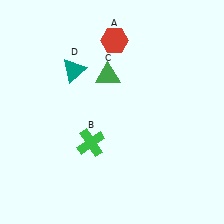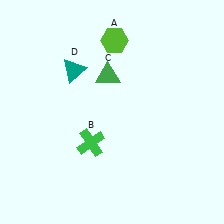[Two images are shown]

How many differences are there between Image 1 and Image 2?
There is 1 difference between the two images.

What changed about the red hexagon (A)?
In Image 1, A is red. In Image 2, it changed to lime.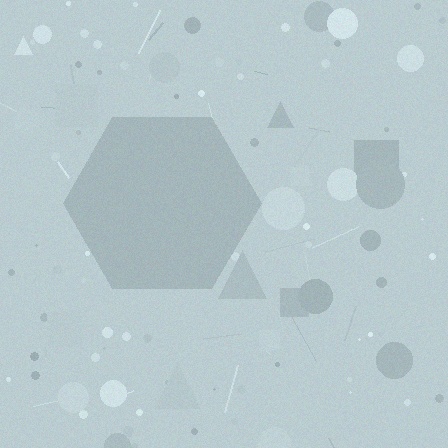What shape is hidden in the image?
A hexagon is hidden in the image.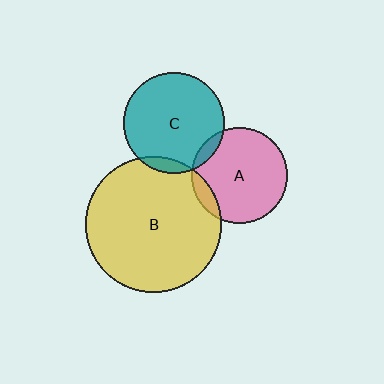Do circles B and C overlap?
Yes.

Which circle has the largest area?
Circle B (yellow).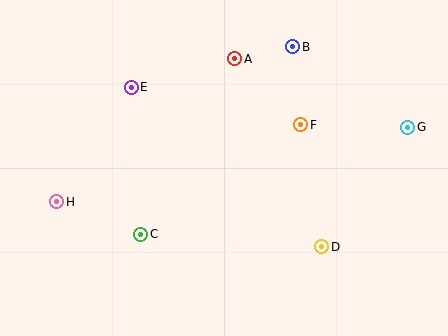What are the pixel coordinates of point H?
Point H is at (57, 202).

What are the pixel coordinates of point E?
Point E is at (131, 87).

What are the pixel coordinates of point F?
Point F is at (301, 125).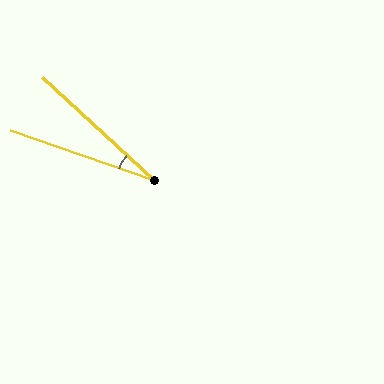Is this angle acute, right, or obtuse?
It is acute.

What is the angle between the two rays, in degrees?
Approximately 24 degrees.